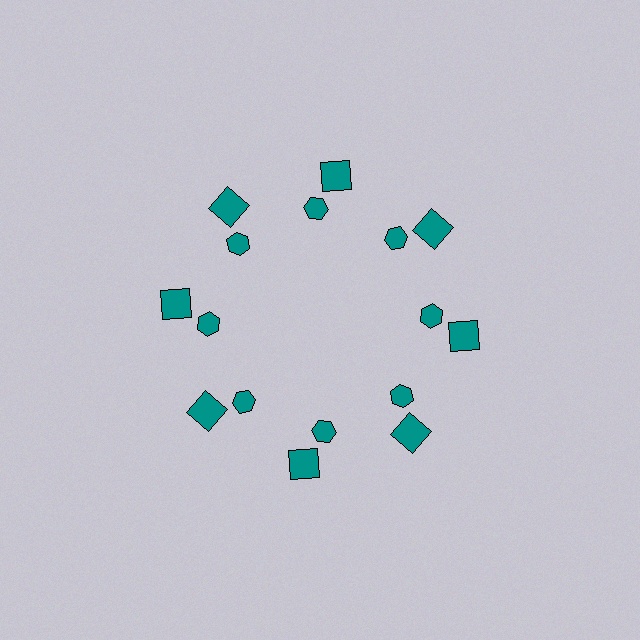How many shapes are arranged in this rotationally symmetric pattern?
There are 16 shapes, arranged in 8 groups of 2.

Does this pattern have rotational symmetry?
Yes, this pattern has 8-fold rotational symmetry. It looks the same after rotating 45 degrees around the center.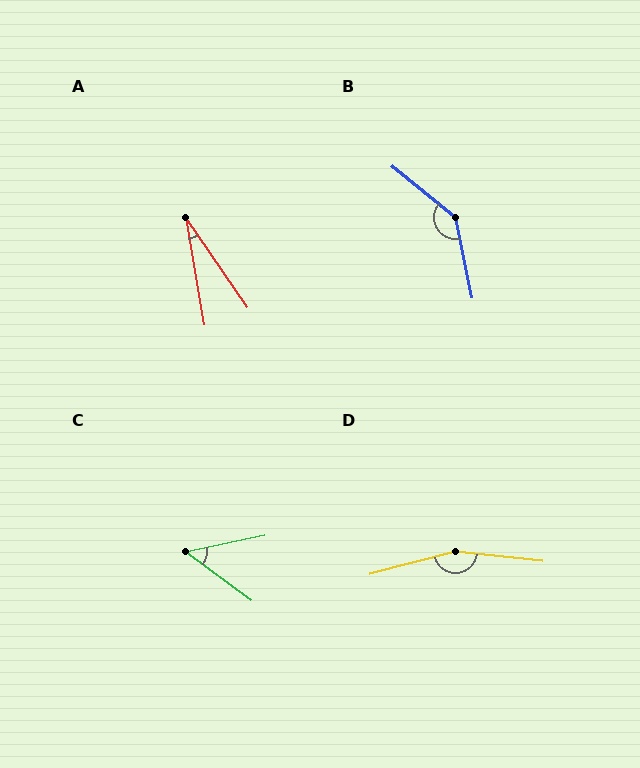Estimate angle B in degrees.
Approximately 141 degrees.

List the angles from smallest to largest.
A (25°), C (48°), B (141°), D (159°).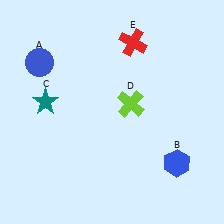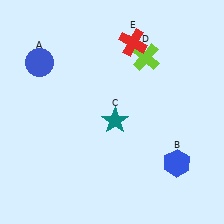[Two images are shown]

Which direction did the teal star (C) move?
The teal star (C) moved right.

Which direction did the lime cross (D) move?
The lime cross (D) moved up.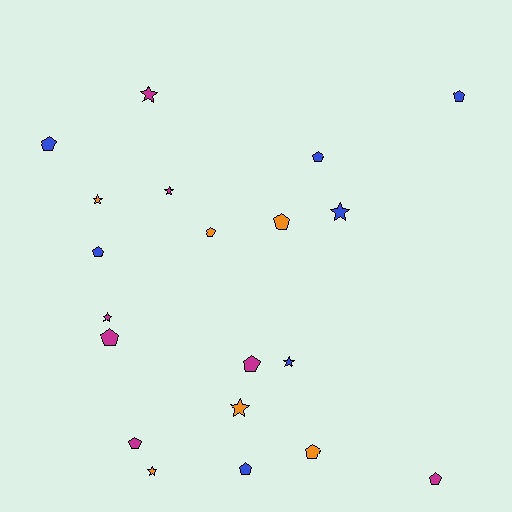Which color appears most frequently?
Blue, with 7 objects.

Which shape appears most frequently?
Pentagon, with 12 objects.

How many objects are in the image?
There are 20 objects.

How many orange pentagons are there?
There are 3 orange pentagons.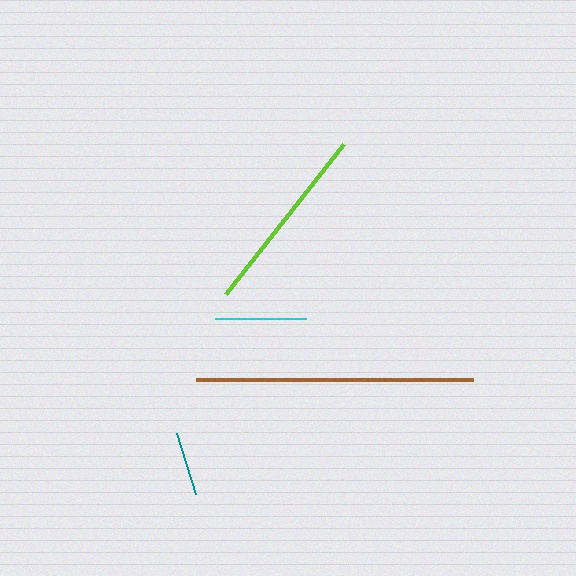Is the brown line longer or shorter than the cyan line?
The brown line is longer than the cyan line.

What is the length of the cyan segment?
The cyan segment is approximately 91 pixels long.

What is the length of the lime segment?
The lime segment is approximately 190 pixels long.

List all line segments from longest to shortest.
From longest to shortest: brown, lime, cyan, teal.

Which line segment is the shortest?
The teal line is the shortest at approximately 64 pixels.